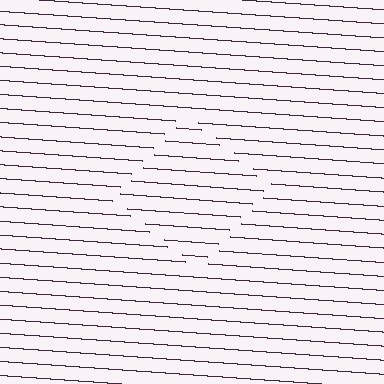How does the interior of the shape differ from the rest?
The interior of the shape contains the same grating, shifted by half a period — the contour is defined by the phase discontinuity where line-ends from the inner and outer gratings abut.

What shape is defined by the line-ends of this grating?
An illusory square. The interior of the shape contains the same grating, shifted by half a period — the contour is defined by the phase discontinuity where line-ends from the inner and outer gratings abut.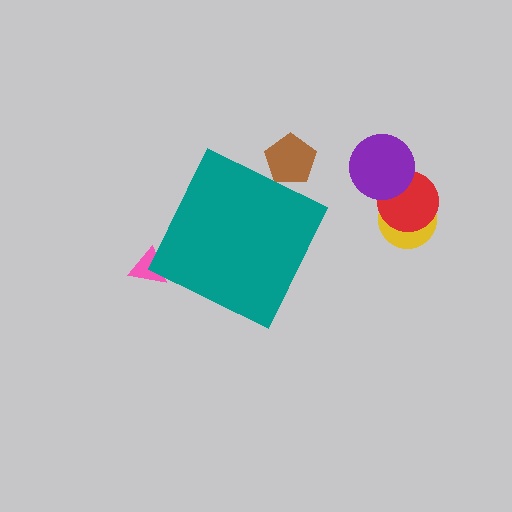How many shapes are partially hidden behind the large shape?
2 shapes are partially hidden.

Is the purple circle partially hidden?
No, the purple circle is fully visible.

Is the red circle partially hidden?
No, the red circle is fully visible.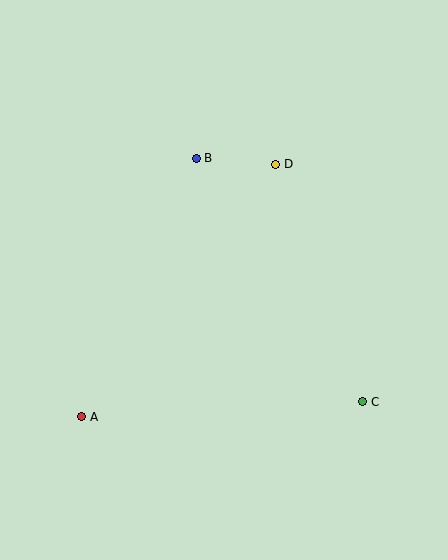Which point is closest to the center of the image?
Point B at (196, 158) is closest to the center.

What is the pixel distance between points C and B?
The distance between C and B is 295 pixels.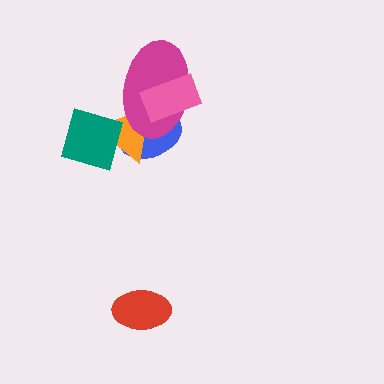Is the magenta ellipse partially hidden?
Yes, it is partially covered by another shape.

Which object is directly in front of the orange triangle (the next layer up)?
The magenta ellipse is directly in front of the orange triangle.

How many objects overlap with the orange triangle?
3 objects overlap with the orange triangle.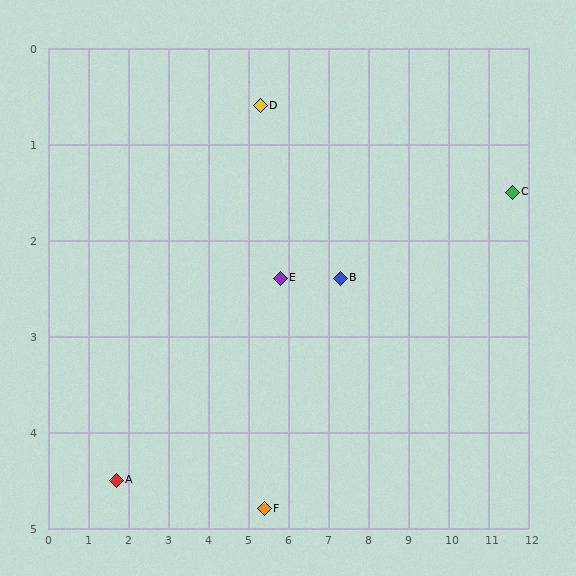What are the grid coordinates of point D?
Point D is at approximately (5.3, 0.6).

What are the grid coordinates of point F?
Point F is at approximately (5.4, 4.8).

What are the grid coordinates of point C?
Point C is at approximately (11.6, 1.5).